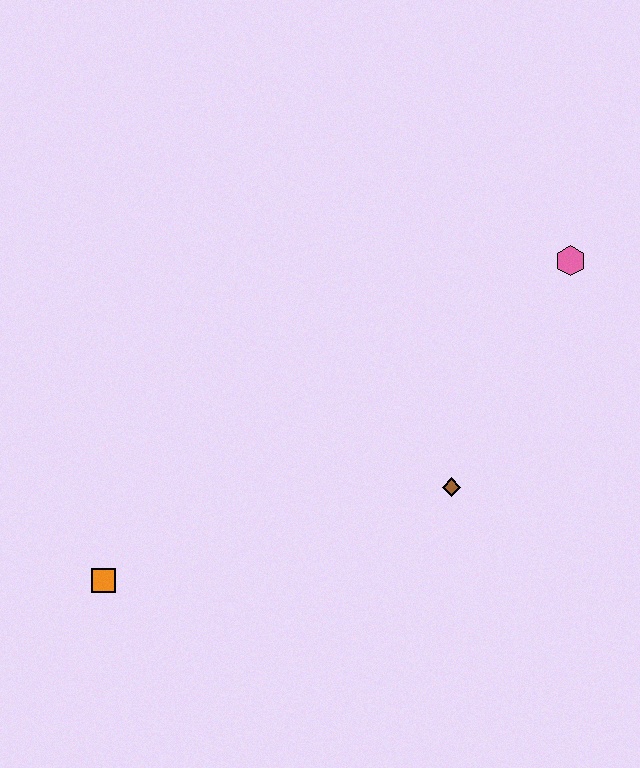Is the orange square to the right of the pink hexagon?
No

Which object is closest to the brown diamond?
The pink hexagon is closest to the brown diamond.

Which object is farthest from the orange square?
The pink hexagon is farthest from the orange square.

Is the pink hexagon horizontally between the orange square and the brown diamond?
No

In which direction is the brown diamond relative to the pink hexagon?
The brown diamond is below the pink hexagon.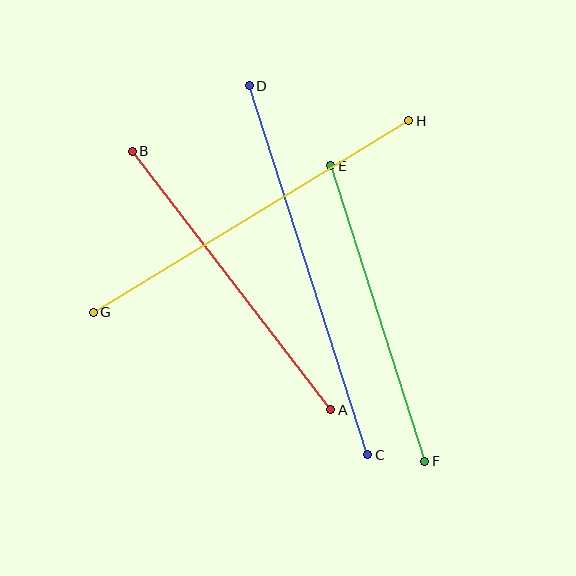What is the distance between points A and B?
The distance is approximately 326 pixels.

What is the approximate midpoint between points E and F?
The midpoint is at approximately (378, 314) pixels.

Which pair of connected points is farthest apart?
Points C and D are farthest apart.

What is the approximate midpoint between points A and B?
The midpoint is at approximately (232, 281) pixels.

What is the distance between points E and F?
The distance is approximately 310 pixels.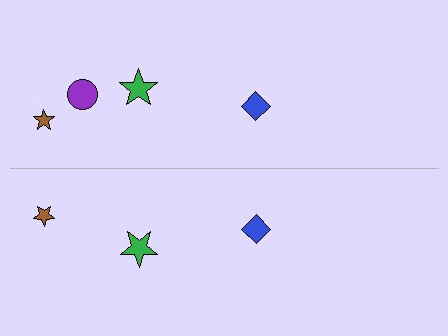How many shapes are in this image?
There are 7 shapes in this image.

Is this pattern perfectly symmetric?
No, the pattern is not perfectly symmetric. A purple circle is missing from the bottom side.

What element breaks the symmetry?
A purple circle is missing from the bottom side.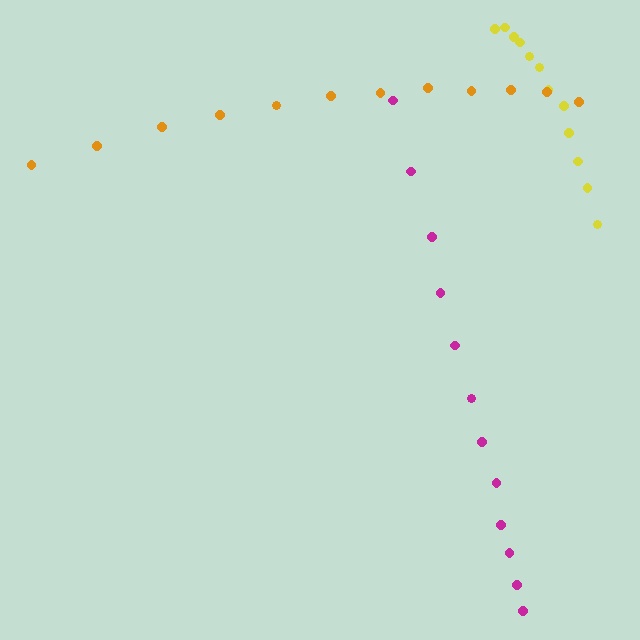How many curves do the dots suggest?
There are 3 distinct paths.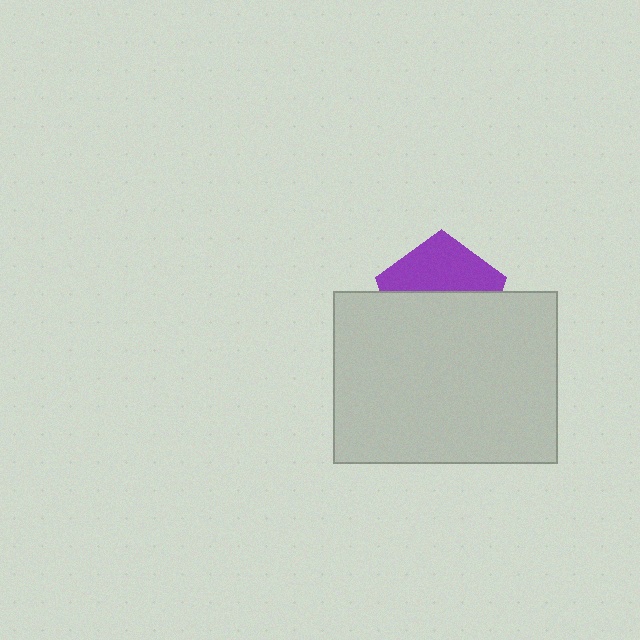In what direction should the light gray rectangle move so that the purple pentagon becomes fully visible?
The light gray rectangle should move down. That is the shortest direction to clear the overlap and leave the purple pentagon fully visible.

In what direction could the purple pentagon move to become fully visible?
The purple pentagon could move up. That would shift it out from behind the light gray rectangle entirely.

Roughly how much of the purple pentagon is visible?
A small part of it is visible (roughly 43%).